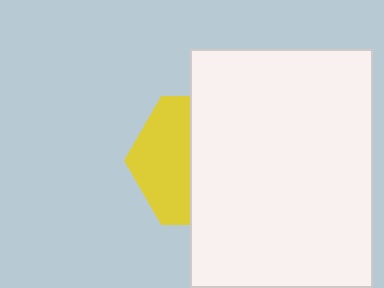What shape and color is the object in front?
The object in front is a white rectangle.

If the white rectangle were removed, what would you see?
You would see the complete yellow hexagon.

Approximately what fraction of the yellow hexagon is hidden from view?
Roughly 58% of the yellow hexagon is hidden behind the white rectangle.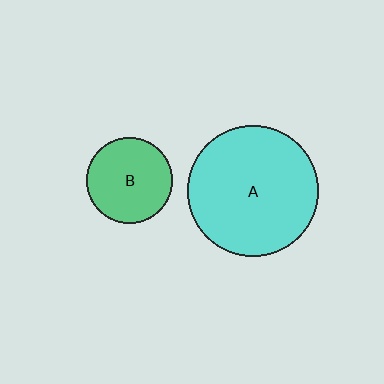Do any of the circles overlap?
No, none of the circles overlap.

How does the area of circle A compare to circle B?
Approximately 2.3 times.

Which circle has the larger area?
Circle A (cyan).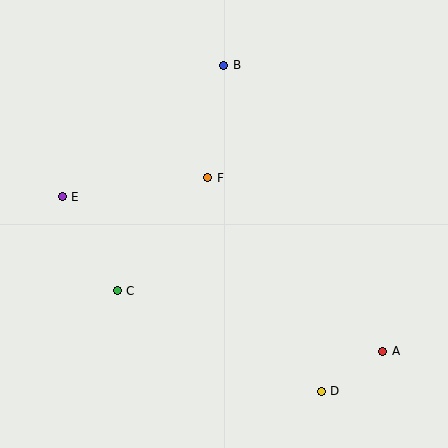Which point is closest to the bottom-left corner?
Point C is closest to the bottom-left corner.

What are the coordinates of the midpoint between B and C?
The midpoint between B and C is at (171, 178).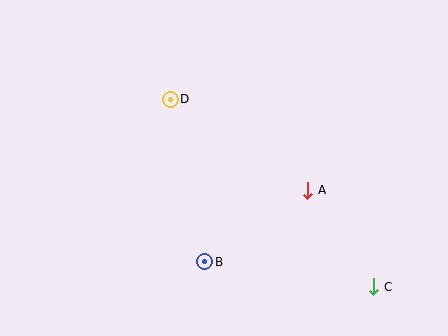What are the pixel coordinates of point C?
Point C is at (374, 287).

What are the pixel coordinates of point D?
Point D is at (170, 99).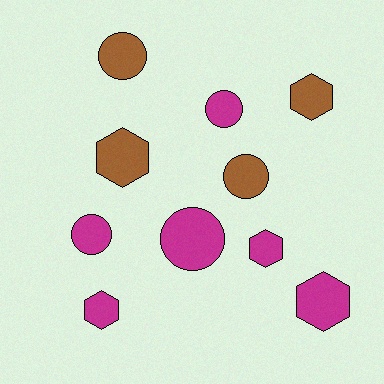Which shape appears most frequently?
Hexagon, with 5 objects.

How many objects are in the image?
There are 10 objects.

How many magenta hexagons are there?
There are 3 magenta hexagons.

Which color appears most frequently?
Magenta, with 6 objects.